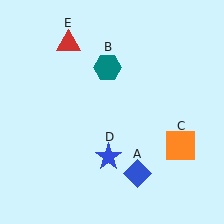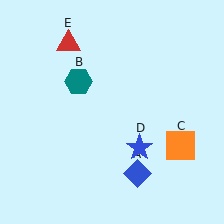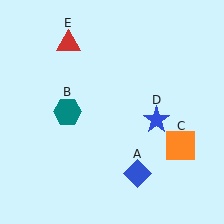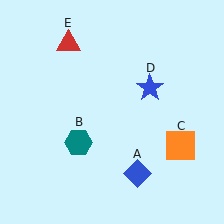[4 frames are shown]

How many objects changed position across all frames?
2 objects changed position: teal hexagon (object B), blue star (object D).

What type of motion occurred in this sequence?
The teal hexagon (object B), blue star (object D) rotated counterclockwise around the center of the scene.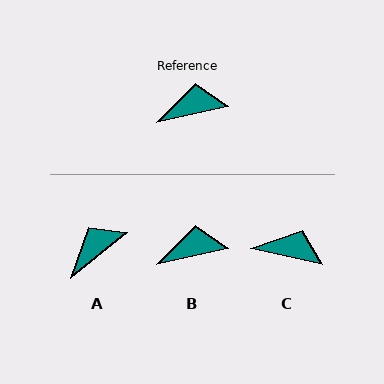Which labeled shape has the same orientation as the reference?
B.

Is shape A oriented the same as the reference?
No, it is off by about 26 degrees.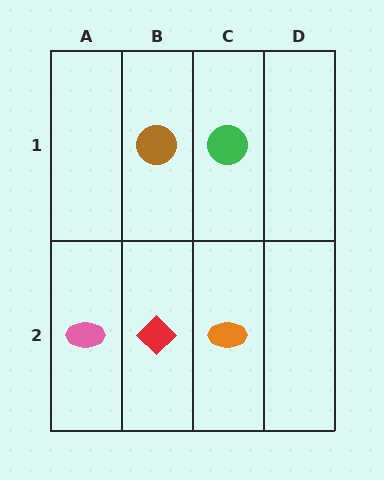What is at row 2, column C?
An orange ellipse.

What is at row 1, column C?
A green circle.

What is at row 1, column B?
A brown circle.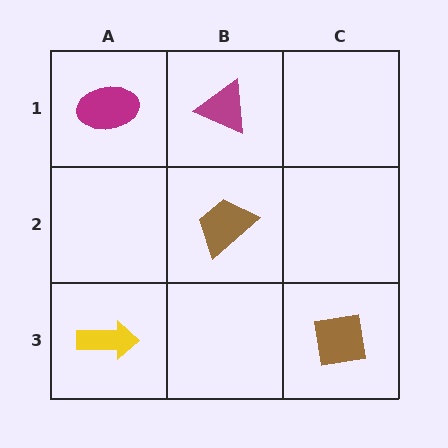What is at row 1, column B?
A magenta triangle.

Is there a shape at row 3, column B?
No, that cell is empty.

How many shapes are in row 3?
2 shapes.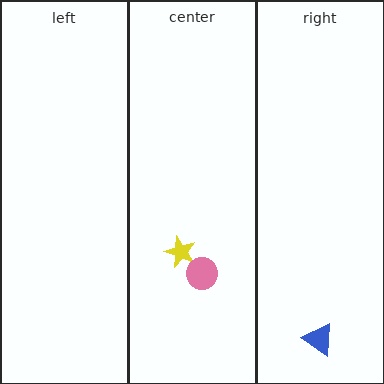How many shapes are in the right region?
1.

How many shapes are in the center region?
2.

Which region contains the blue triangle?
The right region.